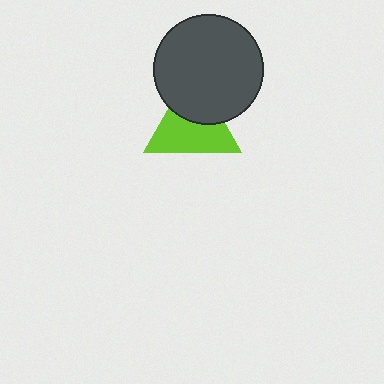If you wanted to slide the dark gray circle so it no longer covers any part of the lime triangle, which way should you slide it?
Slide it up — that is the most direct way to separate the two shapes.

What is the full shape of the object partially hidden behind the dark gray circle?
The partially hidden object is a lime triangle.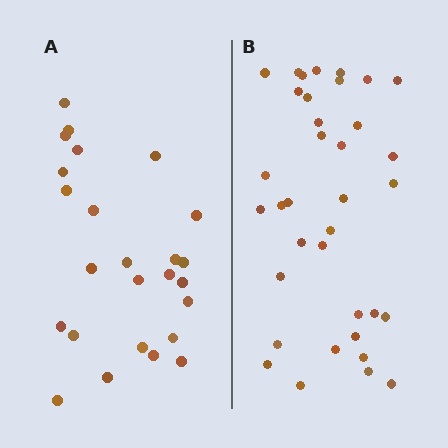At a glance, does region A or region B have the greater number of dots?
Region B (the right region) has more dots.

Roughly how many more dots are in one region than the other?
Region B has roughly 12 or so more dots than region A.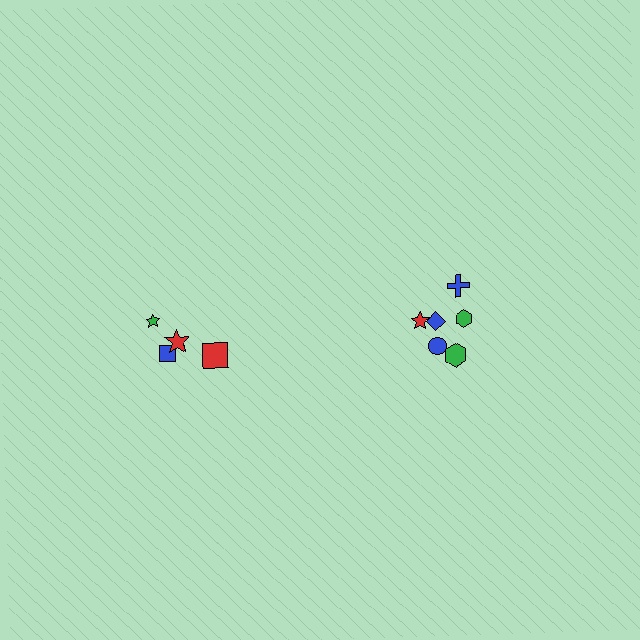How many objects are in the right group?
There are 6 objects.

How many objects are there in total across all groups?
There are 10 objects.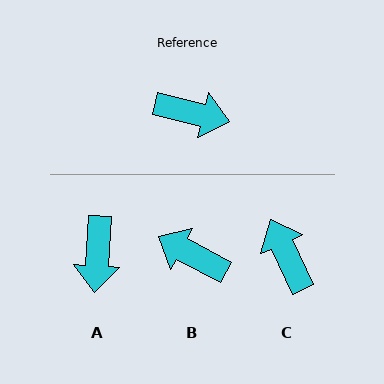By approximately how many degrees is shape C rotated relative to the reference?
Approximately 129 degrees counter-clockwise.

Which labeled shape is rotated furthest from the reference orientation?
B, about 165 degrees away.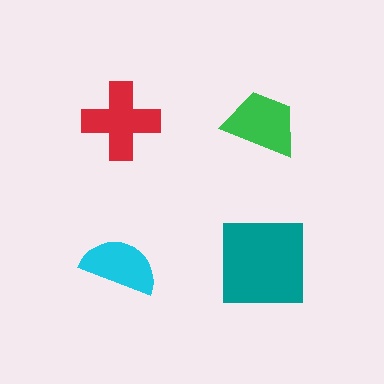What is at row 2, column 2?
A teal square.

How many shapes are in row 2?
2 shapes.